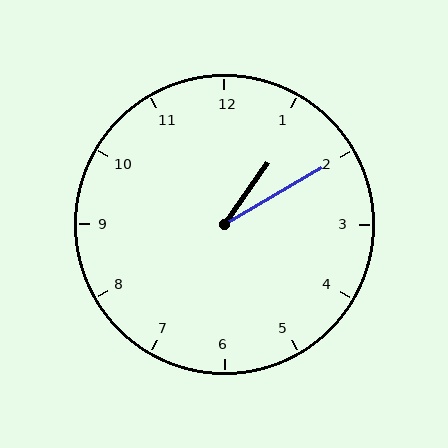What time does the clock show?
1:10.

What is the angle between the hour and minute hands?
Approximately 25 degrees.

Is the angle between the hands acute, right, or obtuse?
It is acute.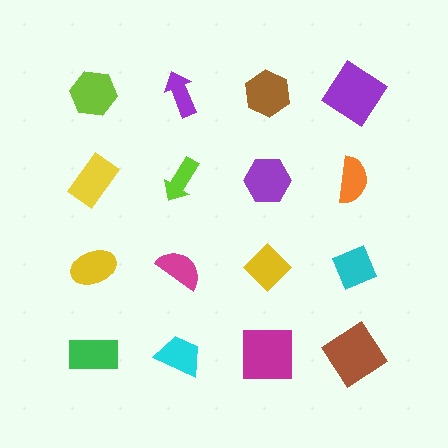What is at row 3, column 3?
A yellow diamond.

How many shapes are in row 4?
4 shapes.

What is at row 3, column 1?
A yellow ellipse.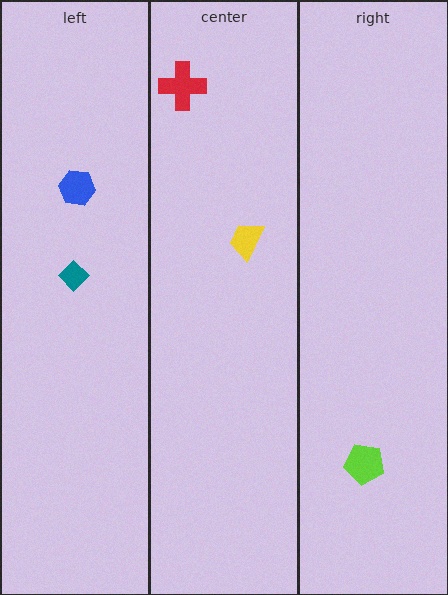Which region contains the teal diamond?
The left region.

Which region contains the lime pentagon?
The right region.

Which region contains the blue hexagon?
The left region.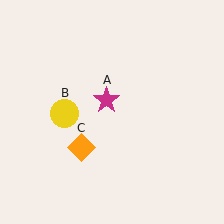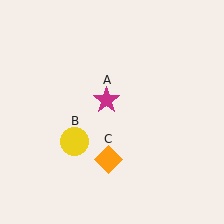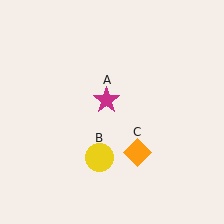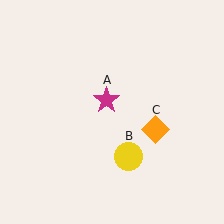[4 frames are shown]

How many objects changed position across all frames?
2 objects changed position: yellow circle (object B), orange diamond (object C).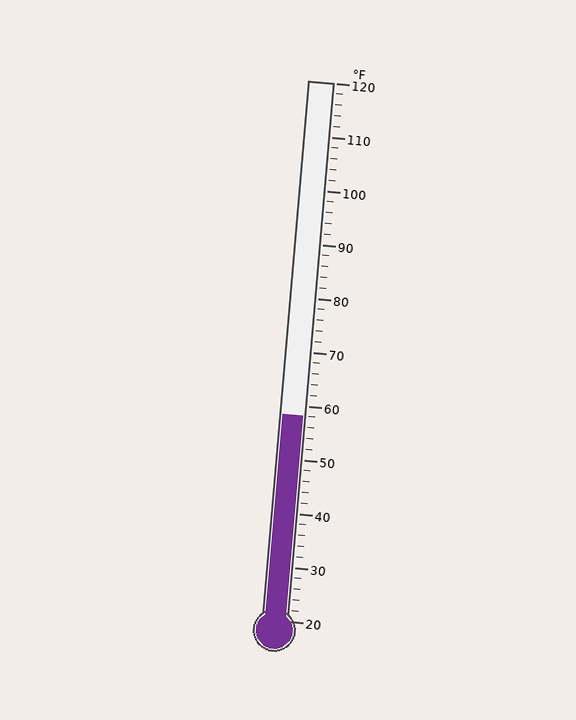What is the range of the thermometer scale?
The thermometer scale ranges from 20°F to 120°F.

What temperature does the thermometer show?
The thermometer shows approximately 58°F.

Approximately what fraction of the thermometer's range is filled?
The thermometer is filled to approximately 40% of its range.